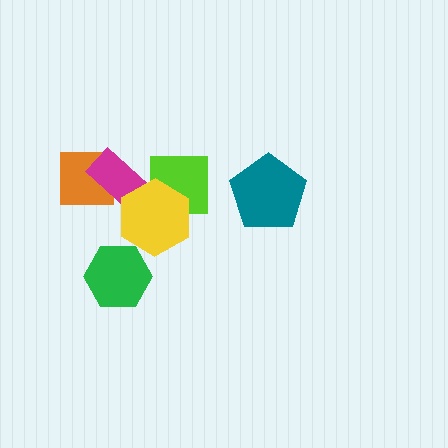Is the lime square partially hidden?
Yes, it is partially covered by another shape.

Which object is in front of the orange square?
The magenta rectangle is in front of the orange square.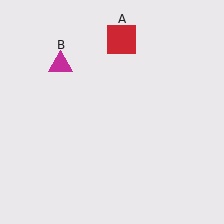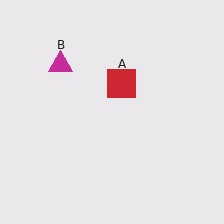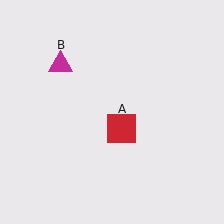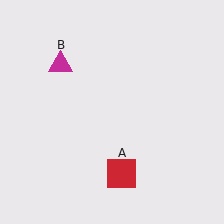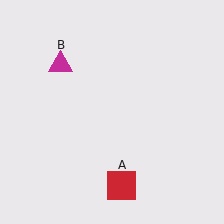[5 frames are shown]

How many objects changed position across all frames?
1 object changed position: red square (object A).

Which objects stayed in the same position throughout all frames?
Magenta triangle (object B) remained stationary.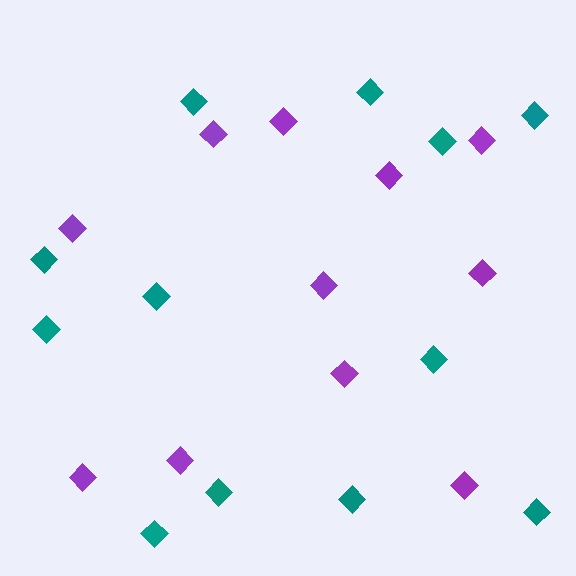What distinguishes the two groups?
There are 2 groups: one group of teal diamonds (12) and one group of purple diamonds (11).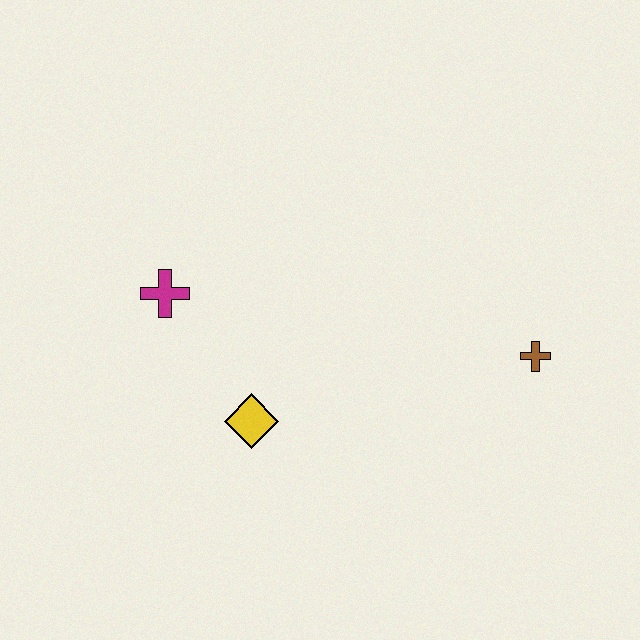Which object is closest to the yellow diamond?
The magenta cross is closest to the yellow diamond.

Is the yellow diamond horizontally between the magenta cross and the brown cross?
Yes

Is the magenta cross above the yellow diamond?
Yes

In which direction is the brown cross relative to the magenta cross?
The brown cross is to the right of the magenta cross.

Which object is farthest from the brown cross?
The magenta cross is farthest from the brown cross.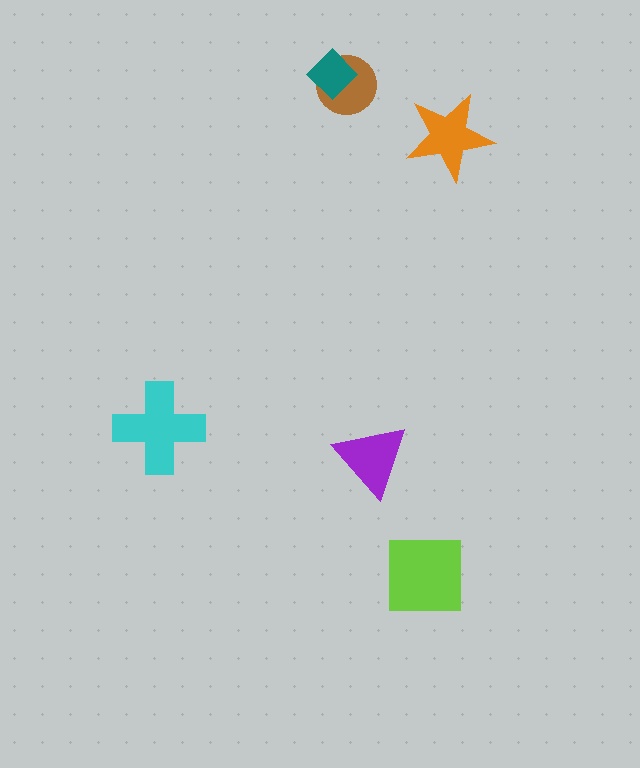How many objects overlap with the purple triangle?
0 objects overlap with the purple triangle.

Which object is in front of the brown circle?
The teal diamond is in front of the brown circle.